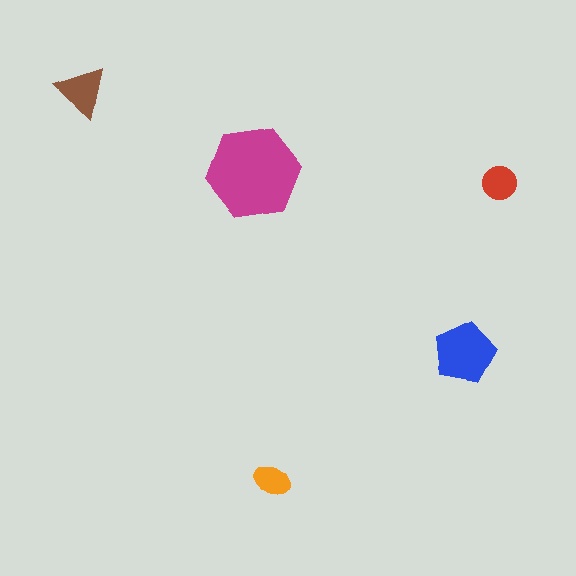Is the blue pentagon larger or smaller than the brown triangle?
Larger.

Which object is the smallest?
The orange ellipse.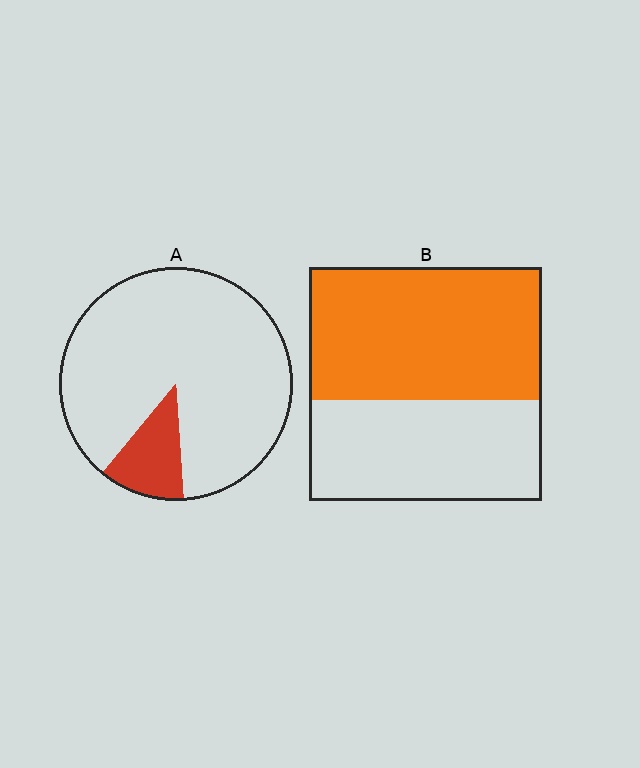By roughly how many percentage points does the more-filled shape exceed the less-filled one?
By roughly 45 percentage points (B over A).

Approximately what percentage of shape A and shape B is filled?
A is approximately 10% and B is approximately 55%.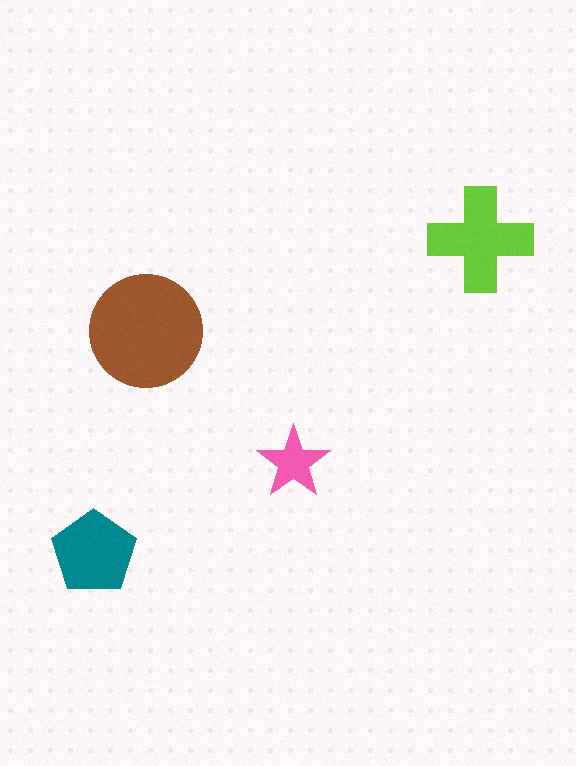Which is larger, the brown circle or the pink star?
The brown circle.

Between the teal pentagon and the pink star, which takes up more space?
The teal pentagon.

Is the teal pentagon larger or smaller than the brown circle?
Smaller.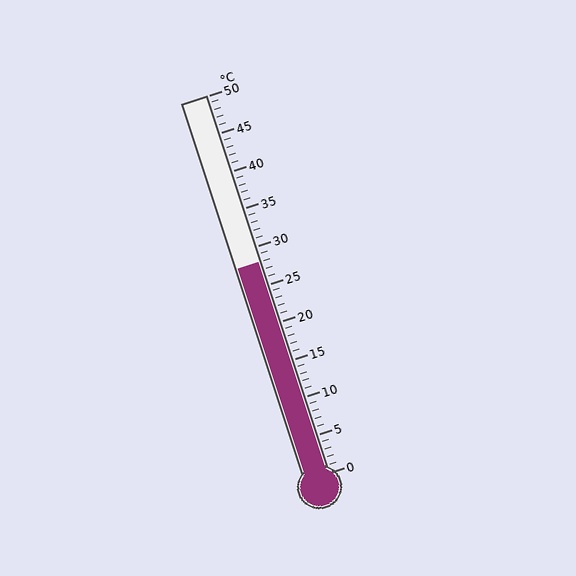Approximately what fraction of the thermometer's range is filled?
The thermometer is filled to approximately 55% of its range.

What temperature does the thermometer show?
The thermometer shows approximately 28°C.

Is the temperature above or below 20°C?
The temperature is above 20°C.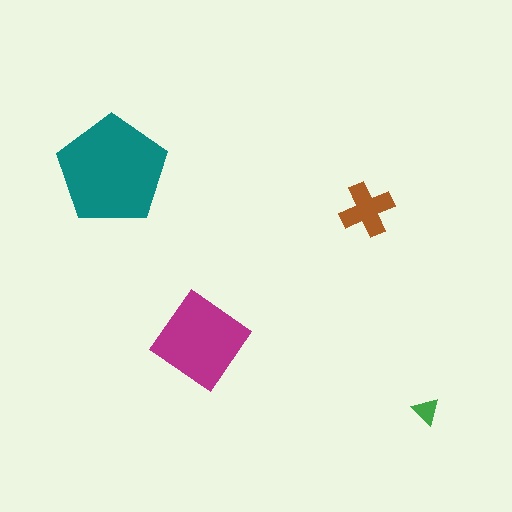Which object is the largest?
The teal pentagon.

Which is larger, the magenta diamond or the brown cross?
The magenta diamond.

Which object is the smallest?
The green triangle.